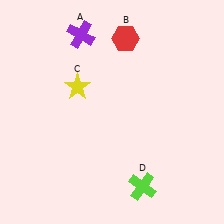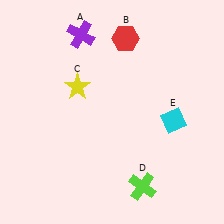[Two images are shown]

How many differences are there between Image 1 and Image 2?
There is 1 difference between the two images.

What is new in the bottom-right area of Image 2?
A cyan diamond (E) was added in the bottom-right area of Image 2.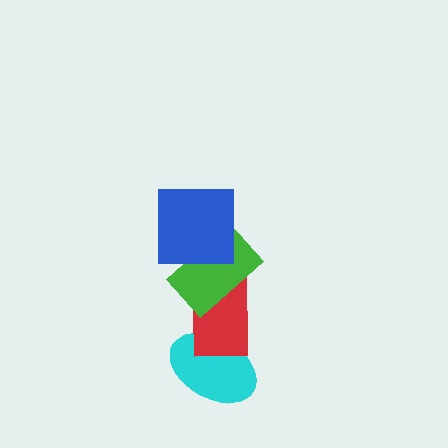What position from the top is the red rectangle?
The red rectangle is 3rd from the top.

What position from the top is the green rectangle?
The green rectangle is 2nd from the top.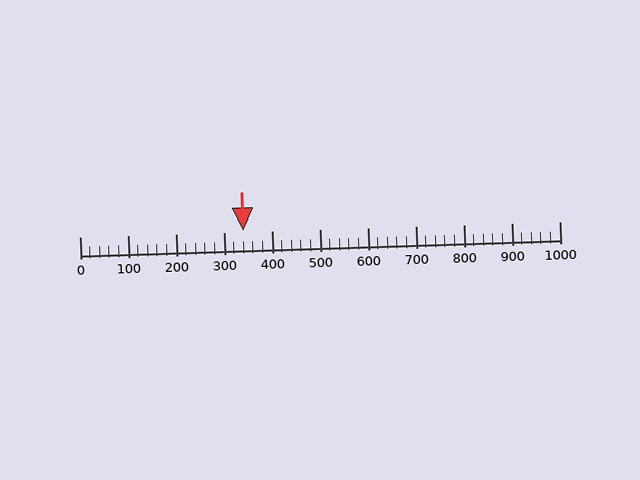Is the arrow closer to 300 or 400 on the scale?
The arrow is closer to 300.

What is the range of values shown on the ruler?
The ruler shows values from 0 to 1000.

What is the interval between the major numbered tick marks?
The major tick marks are spaced 100 units apart.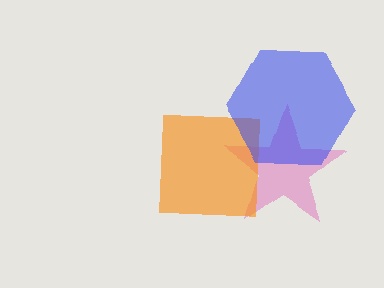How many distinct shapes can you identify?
There are 3 distinct shapes: a pink star, an orange square, a blue hexagon.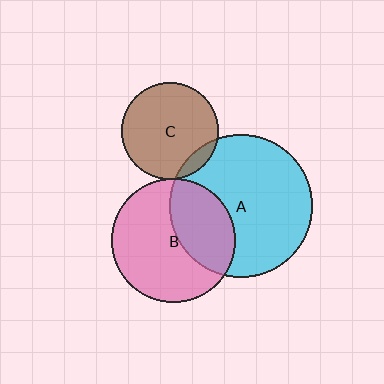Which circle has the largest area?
Circle A (cyan).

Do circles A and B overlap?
Yes.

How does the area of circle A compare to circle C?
Approximately 2.1 times.